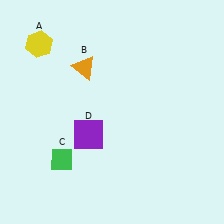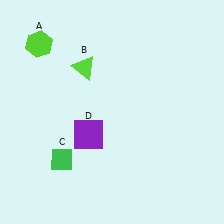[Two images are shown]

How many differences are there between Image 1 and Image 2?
There are 2 differences between the two images.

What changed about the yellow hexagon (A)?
In Image 1, A is yellow. In Image 2, it changed to lime.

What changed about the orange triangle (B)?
In Image 1, B is orange. In Image 2, it changed to lime.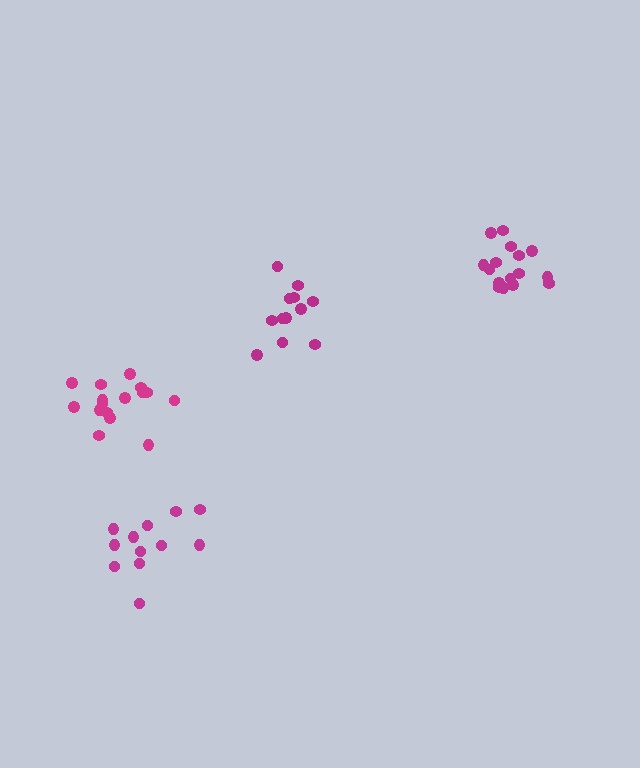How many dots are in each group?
Group 1: 16 dots, Group 2: 12 dots, Group 3: 16 dots, Group 4: 12 dots (56 total).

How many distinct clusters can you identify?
There are 4 distinct clusters.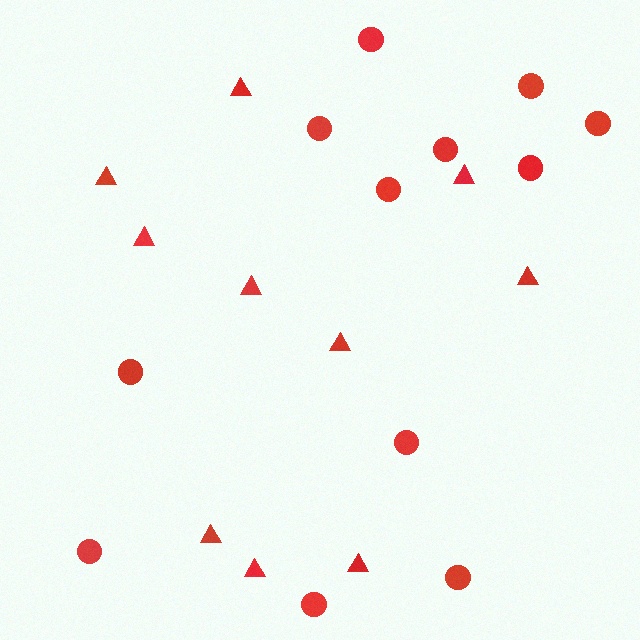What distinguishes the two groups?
There are 2 groups: one group of circles (12) and one group of triangles (10).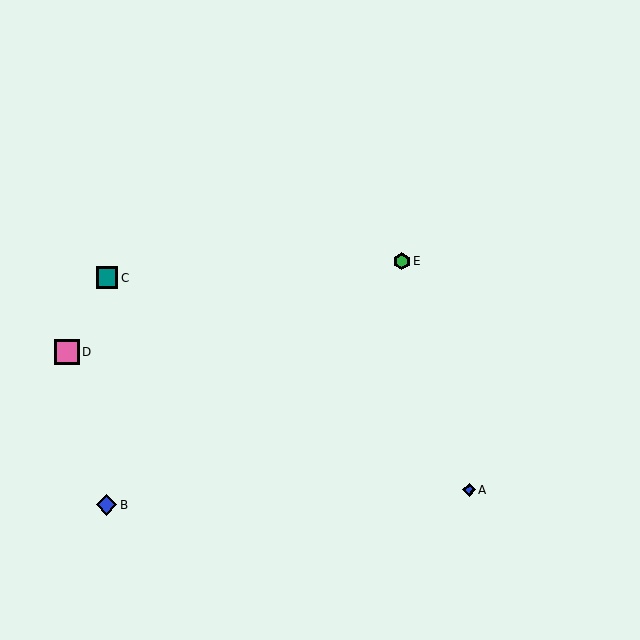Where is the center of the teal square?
The center of the teal square is at (107, 278).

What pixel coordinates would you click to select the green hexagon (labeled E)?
Click at (402, 261) to select the green hexagon E.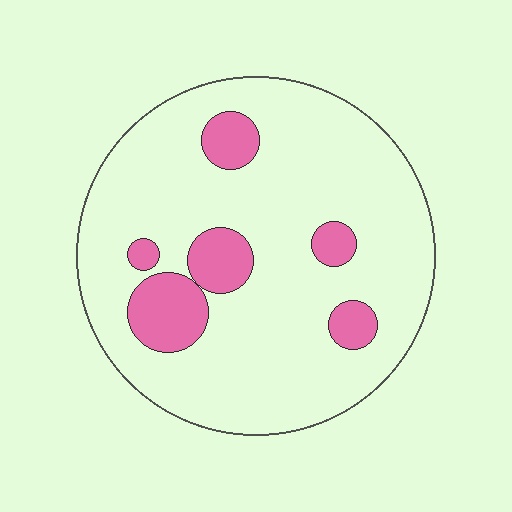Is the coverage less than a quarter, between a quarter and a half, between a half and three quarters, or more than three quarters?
Less than a quarter.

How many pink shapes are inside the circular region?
6.